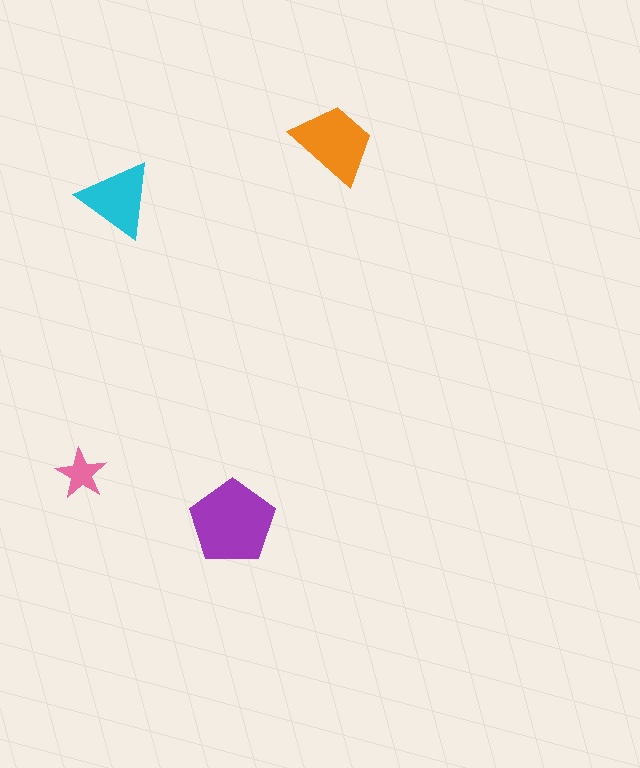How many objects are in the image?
There are 4 objects in the image.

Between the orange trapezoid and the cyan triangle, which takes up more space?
The orange trapezoid.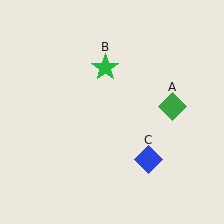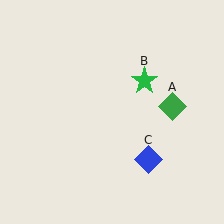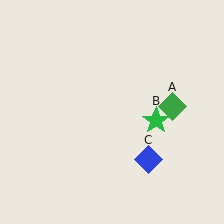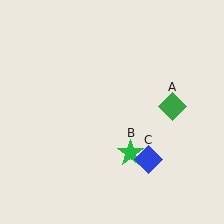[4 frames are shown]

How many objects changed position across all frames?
1 object changed position: green star (object B).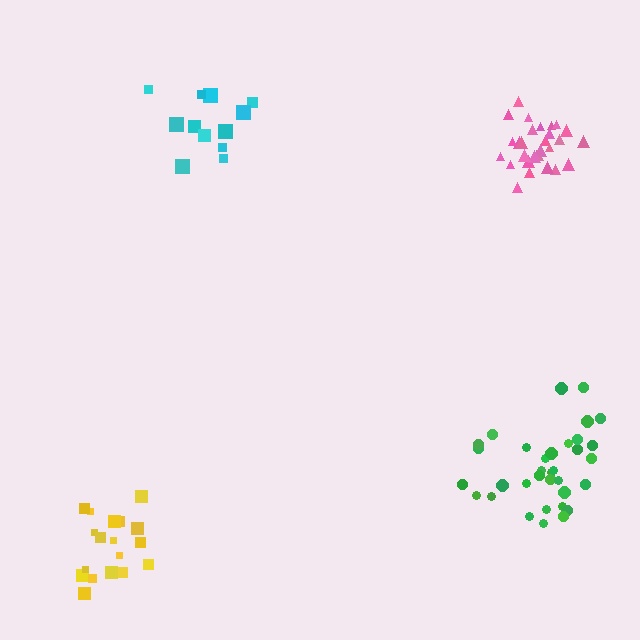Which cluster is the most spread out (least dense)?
Cyan.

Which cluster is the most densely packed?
Pink.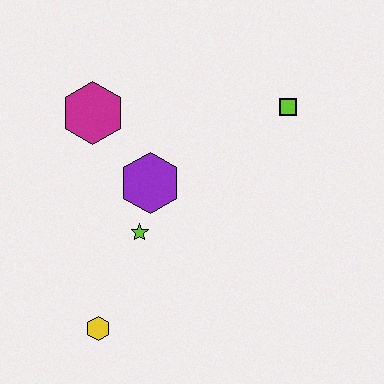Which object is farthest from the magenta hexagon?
The yellow hexagon is farthest from the magenta hexagon.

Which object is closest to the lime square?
The purple hexagon is closest to the lime square.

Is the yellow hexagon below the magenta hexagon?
Yes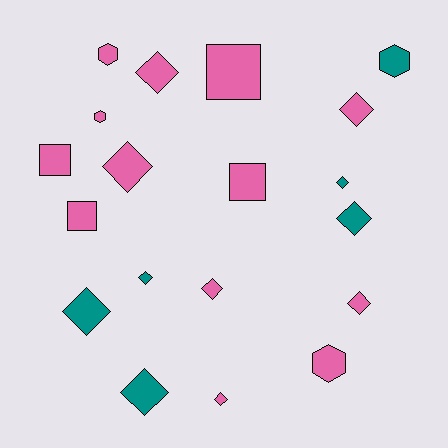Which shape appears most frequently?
Diamond, with 11 objects.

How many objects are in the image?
There are 19 objects.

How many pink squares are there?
There are 4 pink squares.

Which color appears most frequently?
Pink, with 13 objects.